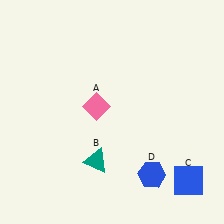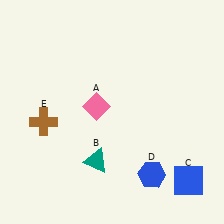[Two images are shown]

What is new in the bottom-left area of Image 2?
A brown cross (E) was added in the bottom-left area of Image 2.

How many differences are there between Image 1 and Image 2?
There is 1 difference between the two images.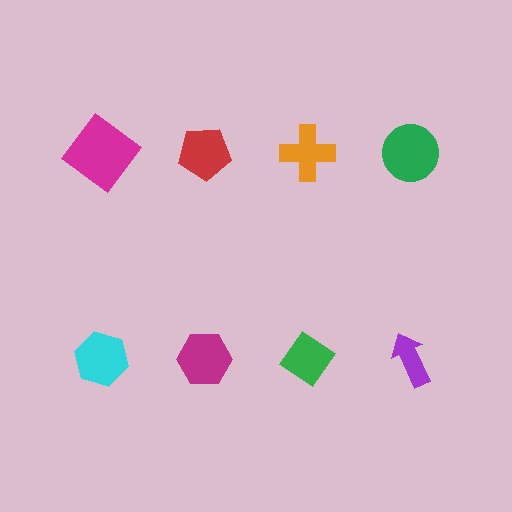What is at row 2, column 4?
A purple arrow.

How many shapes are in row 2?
4 shapes.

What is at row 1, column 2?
A red pentagon.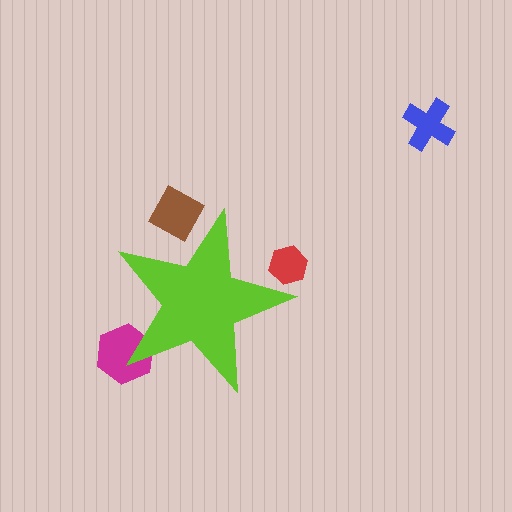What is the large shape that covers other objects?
A lime star.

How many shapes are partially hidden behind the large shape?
3 shapes are partially hidden.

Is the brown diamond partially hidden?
Yes, the brown diamond is partially hidden behind the lime star.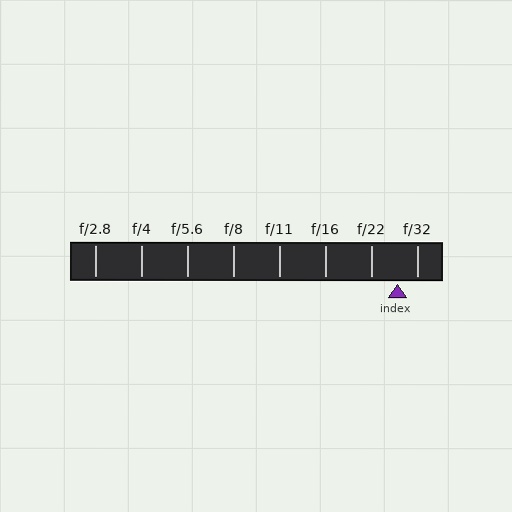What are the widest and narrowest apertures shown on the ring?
The widest aperture shown is f/2.8 and the narrowest is f/32.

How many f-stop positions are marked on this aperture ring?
There are 8 f-stop positions marked.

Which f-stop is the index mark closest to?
The index mark is closest to f/32.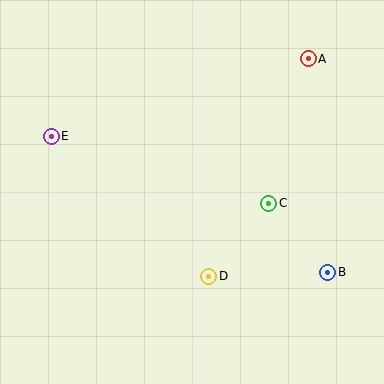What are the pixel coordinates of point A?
Point A is at (308, 59).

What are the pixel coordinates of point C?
Point C is at (269, 203).